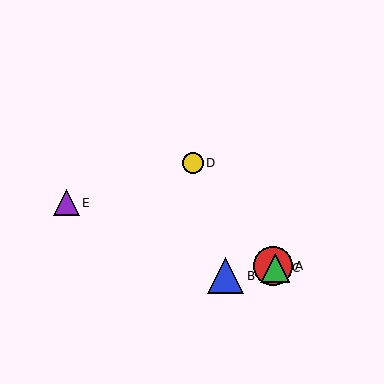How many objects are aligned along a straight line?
3 objects (A, C, D) are aligned along a straight line.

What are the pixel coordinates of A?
Object A is at (273, 266).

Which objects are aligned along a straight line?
Objects A, C, D are aligned along a straight line.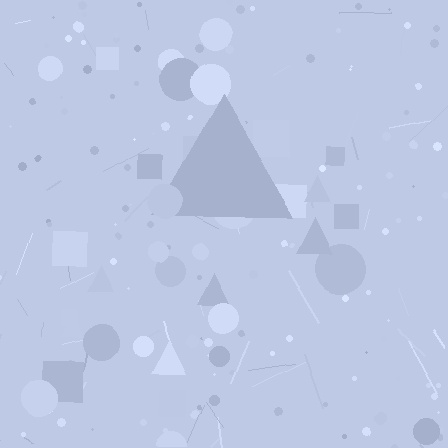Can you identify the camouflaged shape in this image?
The camouflaged shape is a triangle.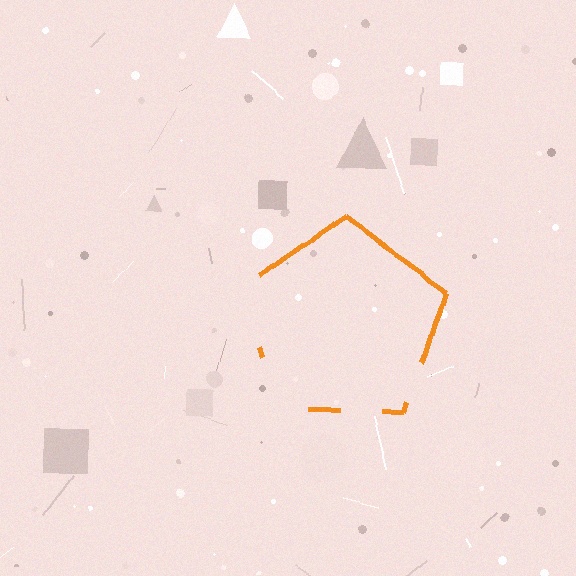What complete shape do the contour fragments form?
The contour fragments form a pentagon.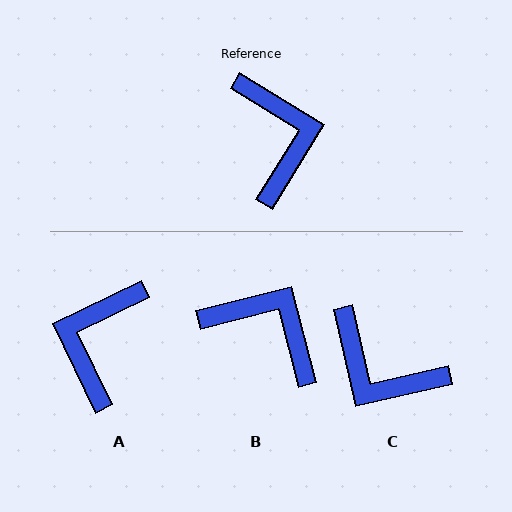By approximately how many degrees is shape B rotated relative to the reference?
Approximately 46 degrees counter-clockwise.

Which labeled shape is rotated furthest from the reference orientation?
A, about 148 degrees away.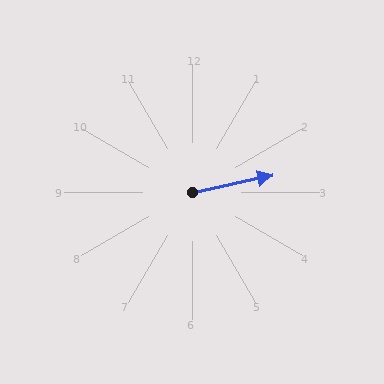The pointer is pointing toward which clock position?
Roughly 3 o'clock.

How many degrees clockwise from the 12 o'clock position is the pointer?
Approximately 78 degrees.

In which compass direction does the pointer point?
East.